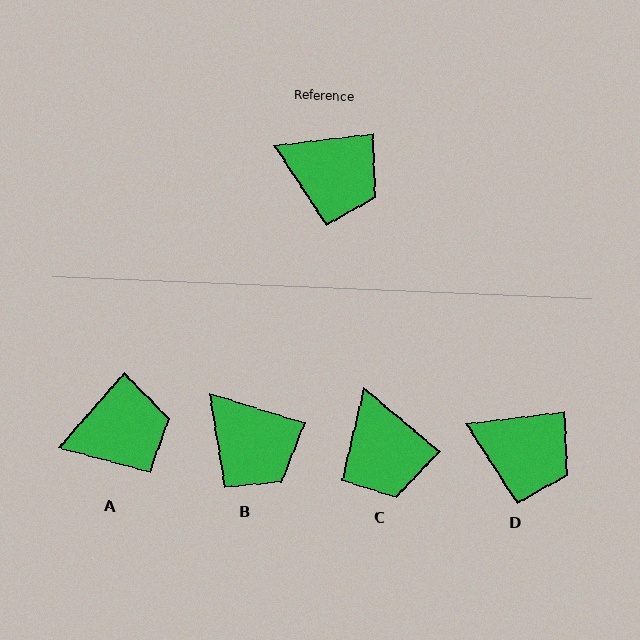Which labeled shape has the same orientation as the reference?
D.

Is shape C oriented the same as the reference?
No, it is off by about 46 degrees.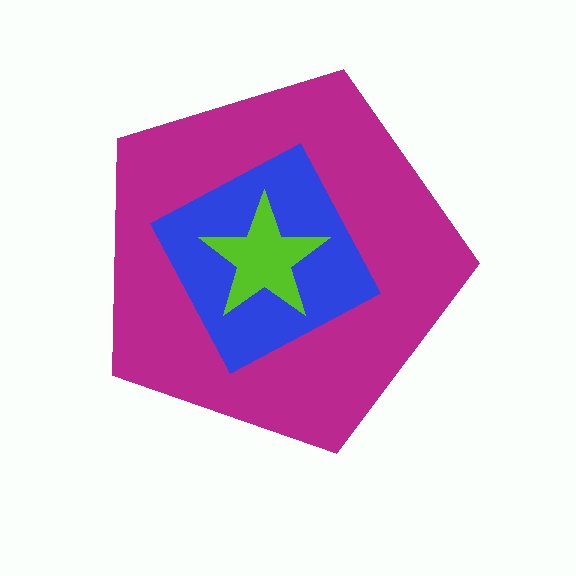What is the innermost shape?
The lime star.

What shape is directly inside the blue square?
The lime star.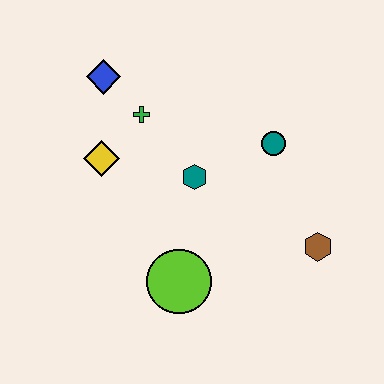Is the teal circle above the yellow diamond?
Yes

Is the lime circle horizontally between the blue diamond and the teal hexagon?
Yes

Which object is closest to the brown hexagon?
The teal circle is closest to the brown hexagon.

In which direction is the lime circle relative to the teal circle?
The lime circle is below the teal circle.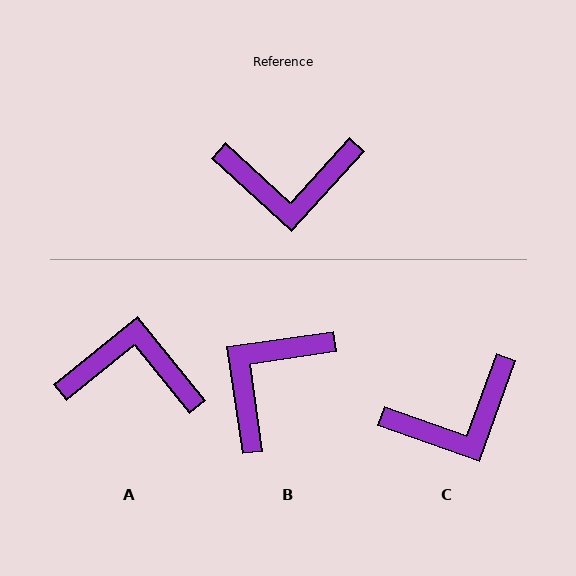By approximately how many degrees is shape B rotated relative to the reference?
Approximately 129 degrees clockwise.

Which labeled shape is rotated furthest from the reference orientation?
A, about 171 degrees away.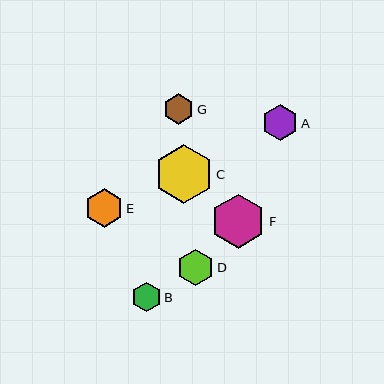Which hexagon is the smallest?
Hexagon B is the smallest with a size of approximately 29 pixels.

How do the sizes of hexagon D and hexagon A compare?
Hexagon D and hexagon A are approximately the same size.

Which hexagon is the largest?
Hexagon C is the largest with a size of approximately 59 pixels.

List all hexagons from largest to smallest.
From largest to smallest: C, F, E, D, A, G, B.